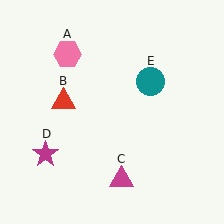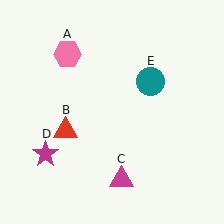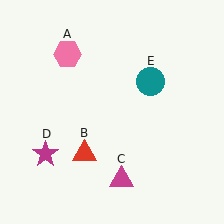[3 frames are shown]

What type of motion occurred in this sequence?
The red triangle (object B) rotated counterclockwise around the center of the scene.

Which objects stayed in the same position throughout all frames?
Pink hexagon (object A) and magenta triangle (object C) and magenta star (object D) and teal circle (object E) remained stationary.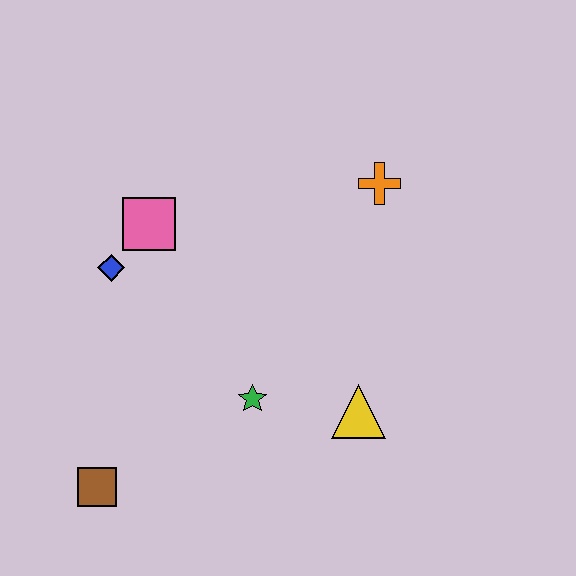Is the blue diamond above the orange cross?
No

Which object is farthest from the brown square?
The orange cross is farthest from the brown square.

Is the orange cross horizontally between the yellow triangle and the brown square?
No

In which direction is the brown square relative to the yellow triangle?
The brown square is to the left of the yellow triangle.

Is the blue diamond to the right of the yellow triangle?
No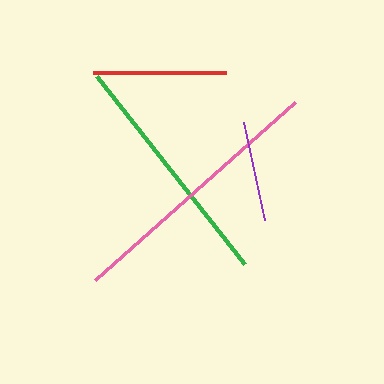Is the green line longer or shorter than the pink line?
The pink line is longer than the green line.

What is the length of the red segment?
The red segment is approximately 133 pixels long.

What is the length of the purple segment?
The purple segment is approximately 100 pixels long.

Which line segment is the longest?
The pink line is the longest at approximately 268 pixels.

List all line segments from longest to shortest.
From longest to shortest: pink, green, red, purple.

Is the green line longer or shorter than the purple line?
The green line is longer than the purple line.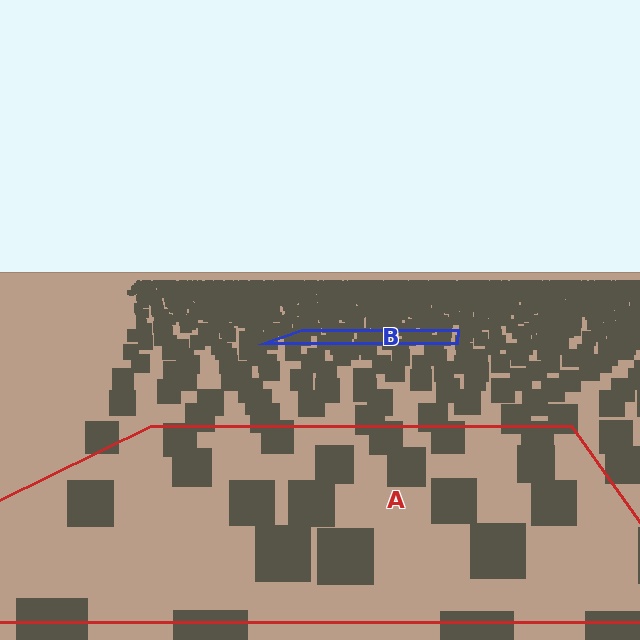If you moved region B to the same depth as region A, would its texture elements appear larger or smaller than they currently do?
They would appear larger. At a closer depth, the same texture elements are projected at a bigger on-screen size.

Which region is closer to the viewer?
Region A is closer. The texture elements there are larger and more spread out.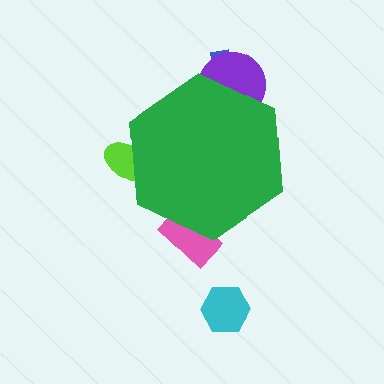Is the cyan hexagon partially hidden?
No, the cyan hexagon is fully visible.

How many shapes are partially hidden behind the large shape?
4 shapes are partially hidden.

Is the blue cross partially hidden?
Yes, the blue cross is partially hidden behind the green hexagon.